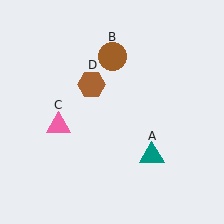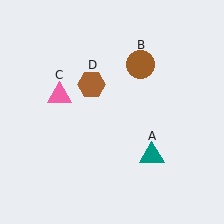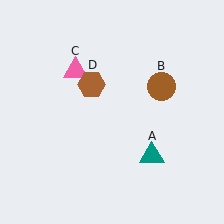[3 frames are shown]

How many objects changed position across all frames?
2 objects changed position: brown circle (object B), pink triangle (object C).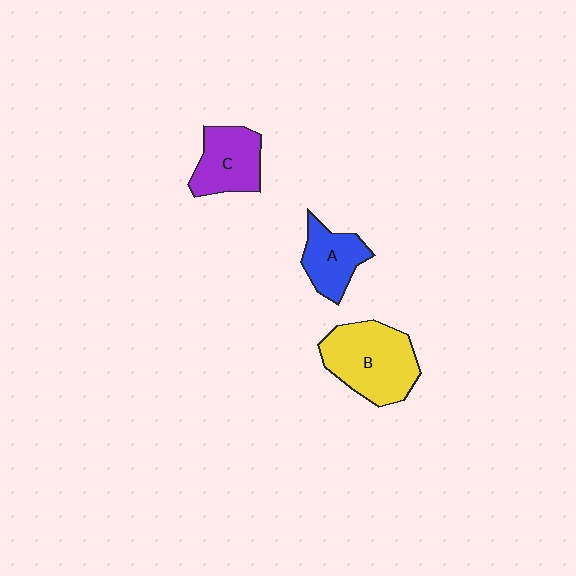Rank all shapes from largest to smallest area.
From largest to smallest: B (yellow), C (purple), A (blue).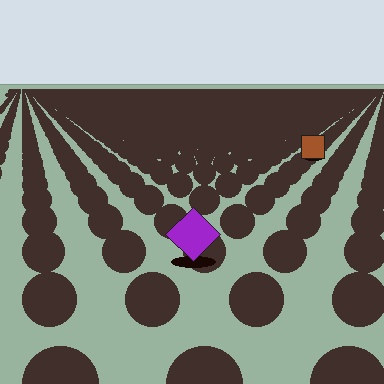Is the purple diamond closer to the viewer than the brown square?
Yes. The purple diamond is closer — you can tell from the texture gradient: the ground texture is coarser near it.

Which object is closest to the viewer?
The purple diamond is closest. The texture marks near it are larger and more spread out.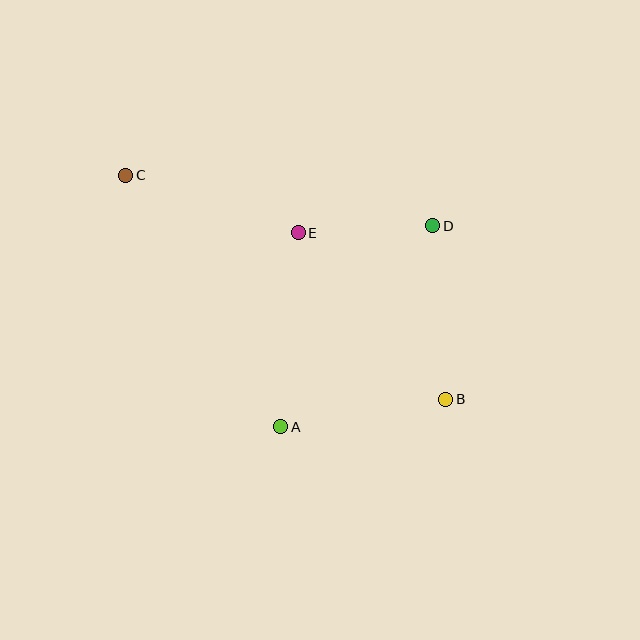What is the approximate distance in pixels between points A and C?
The distance between A and C is approximately 296 pixels.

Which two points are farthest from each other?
Points B and C are farthest from each other.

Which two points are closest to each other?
Points D and E are closest to each other.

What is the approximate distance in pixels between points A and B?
The distance between A and B is approximately 167 pixels.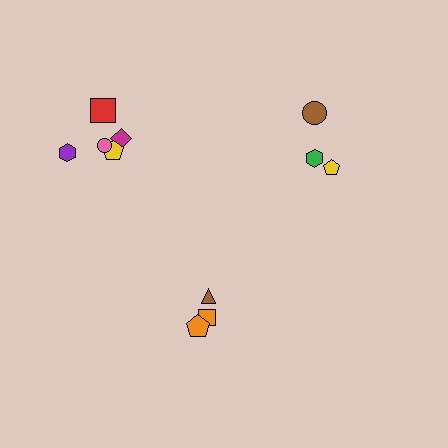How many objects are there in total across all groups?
There are 11 objects.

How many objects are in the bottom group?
There are 3 objects.